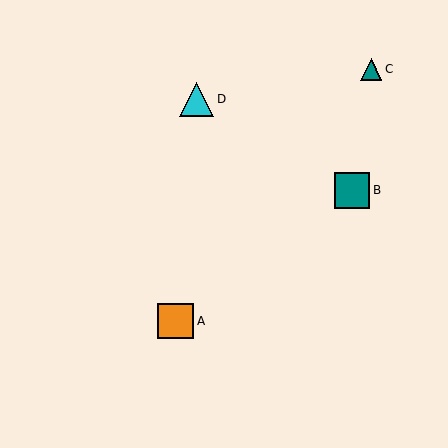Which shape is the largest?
The orange square (labeled A) is the largest.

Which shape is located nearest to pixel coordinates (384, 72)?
The teal triangle (labeled C) at (371, 69) is nearest to that location.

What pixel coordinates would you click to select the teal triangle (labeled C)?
Click at (371, 69) to select the teal triangle C.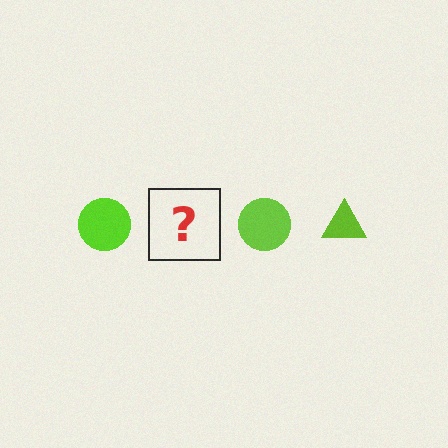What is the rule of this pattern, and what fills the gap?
The rule is that the pattern cycles through circle, triangle shapes in lime. The gap should be filled with a lime triangle.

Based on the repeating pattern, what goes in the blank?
The blank should be a lime triangle.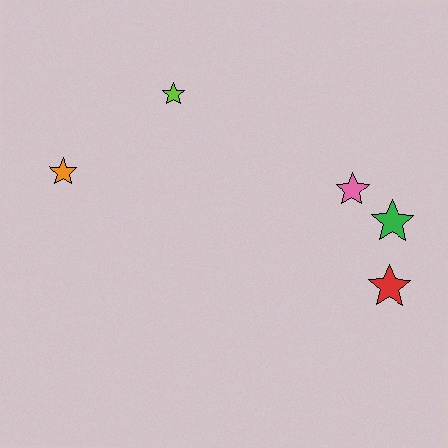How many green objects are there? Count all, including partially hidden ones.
There is 1 green object.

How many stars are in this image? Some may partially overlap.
There are 5 stars.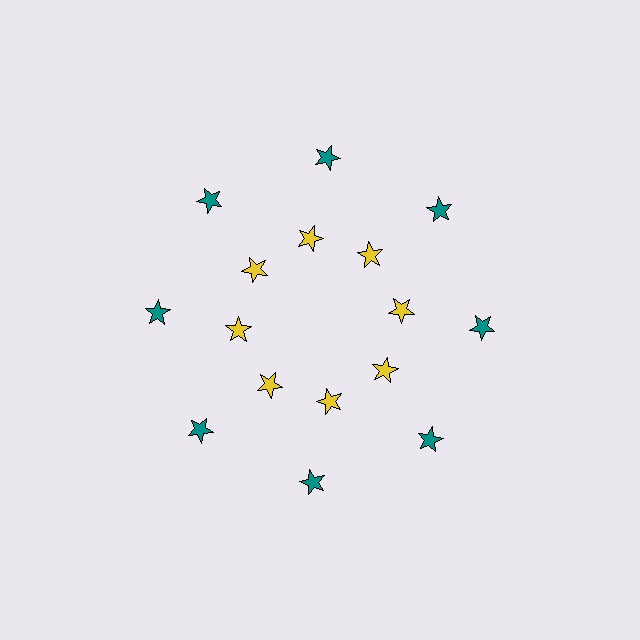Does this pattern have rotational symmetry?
Yes, this pattern has 8-fold rotational symmetry. It looks the same after rotating 45 degrees around the center.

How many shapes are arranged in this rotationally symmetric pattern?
There are 16 shapes, arranged in 8 groups of 2.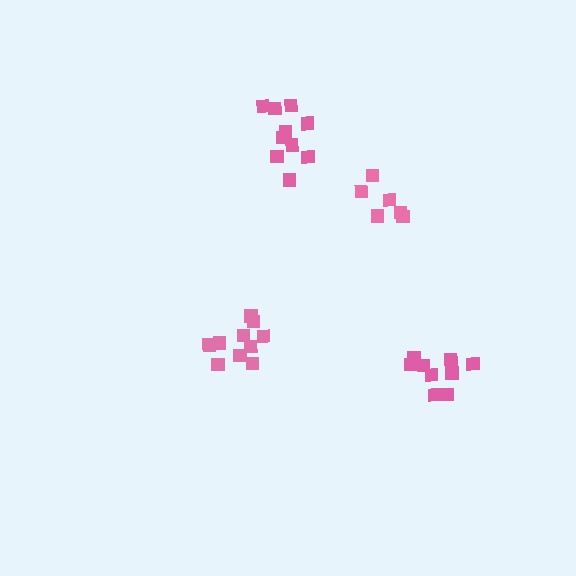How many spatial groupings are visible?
There are 4 spatial groupings.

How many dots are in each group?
Group 1: 10 dots, Group 2: 6 dots, Group 3: 10 dots, Group 4: 10 dots (36 total).